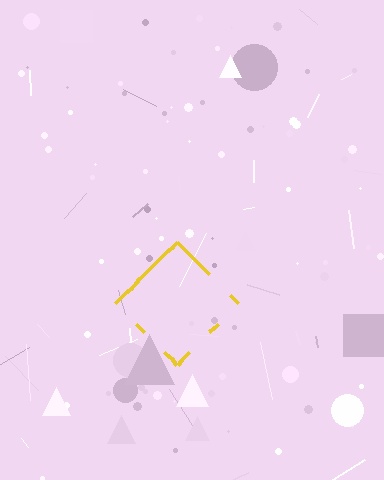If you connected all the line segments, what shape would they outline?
They would outline a diamond.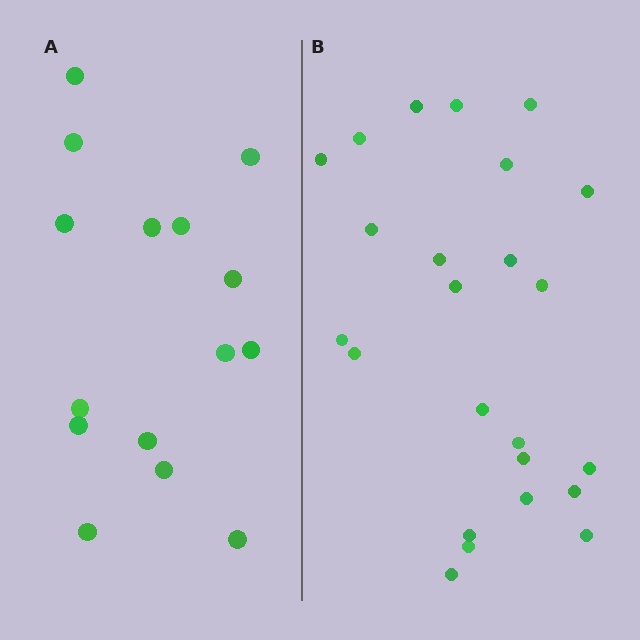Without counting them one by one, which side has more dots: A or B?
Region B (the right region) has more dots.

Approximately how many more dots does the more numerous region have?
Region B has roughly 8 or so more dots than region A.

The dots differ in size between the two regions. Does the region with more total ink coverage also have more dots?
No. Region A has more total ink coverage because its dots are larger, but region B actually contains more individual dots. Total area can be misleading — the number of items is what matters here.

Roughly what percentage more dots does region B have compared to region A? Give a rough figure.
About 60% more.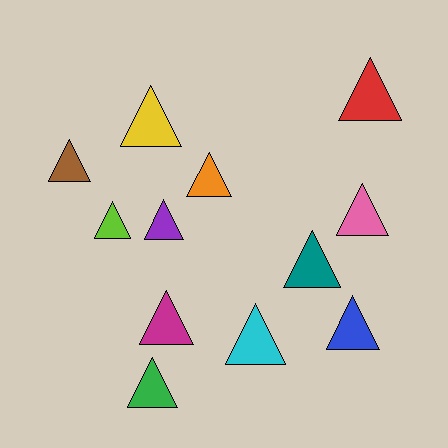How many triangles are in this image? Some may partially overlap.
There are 12 triangles.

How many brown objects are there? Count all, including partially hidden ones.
There is 1 brown object.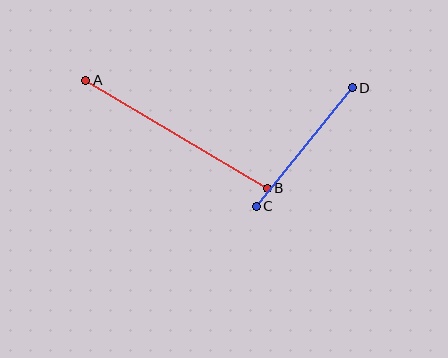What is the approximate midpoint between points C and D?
The midpoint is at approximately (304, 147) pixels.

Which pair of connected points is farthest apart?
Points A and B are farthest apart.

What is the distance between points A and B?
The distance is approximately 211 pixels.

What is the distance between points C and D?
The distance is approximately 153 pixels.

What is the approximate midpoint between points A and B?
The midpoint is at approximately (176, 134) pixels.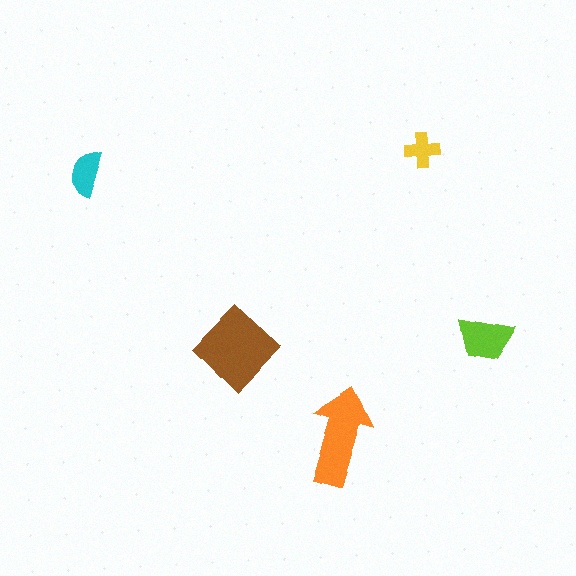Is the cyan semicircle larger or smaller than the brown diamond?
Smaller.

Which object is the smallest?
The yellow cross.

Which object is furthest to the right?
The lime trapezoid is rightmost.